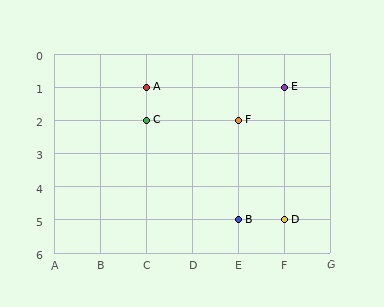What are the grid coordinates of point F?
Point F is at grid coordinates (E, 2).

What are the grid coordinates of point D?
Point D is at grid coordinates (F, 5).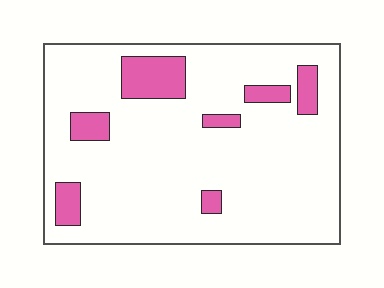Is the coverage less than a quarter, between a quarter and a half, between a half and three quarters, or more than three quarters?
Less than a quarter.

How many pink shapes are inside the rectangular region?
7.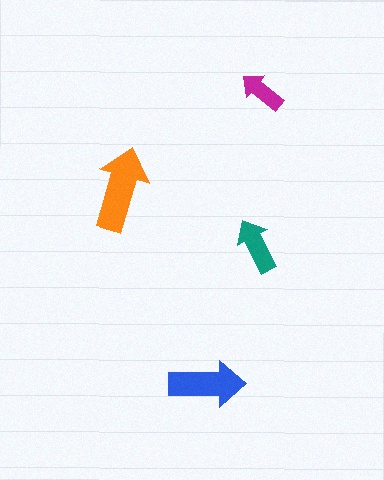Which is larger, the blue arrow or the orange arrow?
The orange one.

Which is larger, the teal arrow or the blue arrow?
The blue one.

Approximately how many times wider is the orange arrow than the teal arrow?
About 1.5 times wider.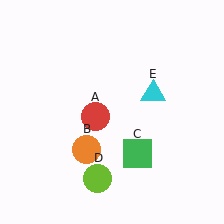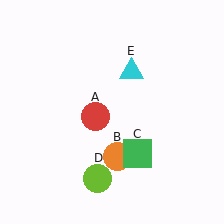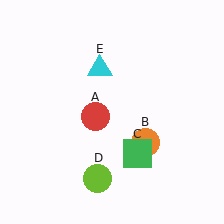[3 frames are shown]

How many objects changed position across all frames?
2 objects changed position: orange circle (object B), cyan triangle (object E).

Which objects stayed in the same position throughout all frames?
Red circle (object A) and green square (object C) and lime circle (object D) remained stationary.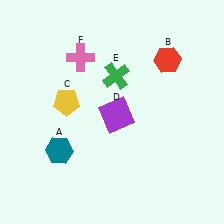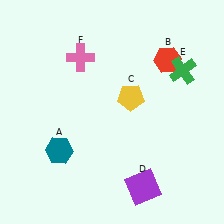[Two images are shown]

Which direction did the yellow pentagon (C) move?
The yellow pentagon (C) moved right.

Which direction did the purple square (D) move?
The purple square (D) moved down.